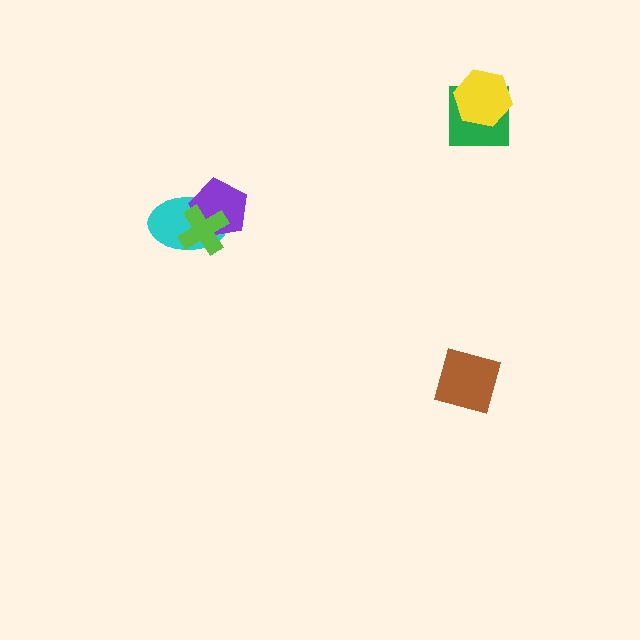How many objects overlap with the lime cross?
2 objects overlap with the lime cross.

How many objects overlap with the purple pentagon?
2 objects overlap with the purple pentagon.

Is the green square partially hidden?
Yes, it is partially covered by another shape.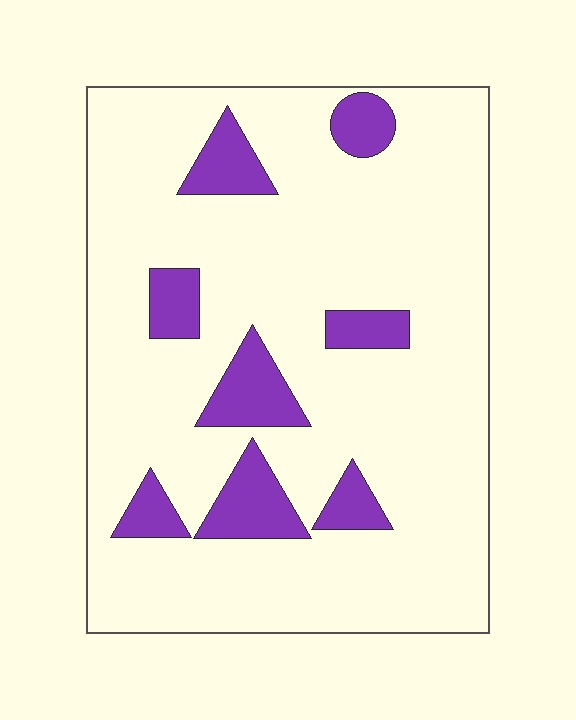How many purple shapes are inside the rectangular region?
8.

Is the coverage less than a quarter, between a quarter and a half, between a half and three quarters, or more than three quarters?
Less than a quarter.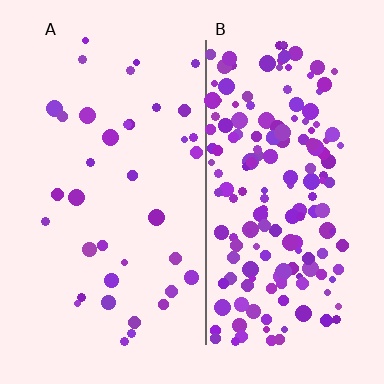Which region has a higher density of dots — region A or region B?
B (the right).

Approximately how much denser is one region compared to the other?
Approximately 4.6× — region B over region A.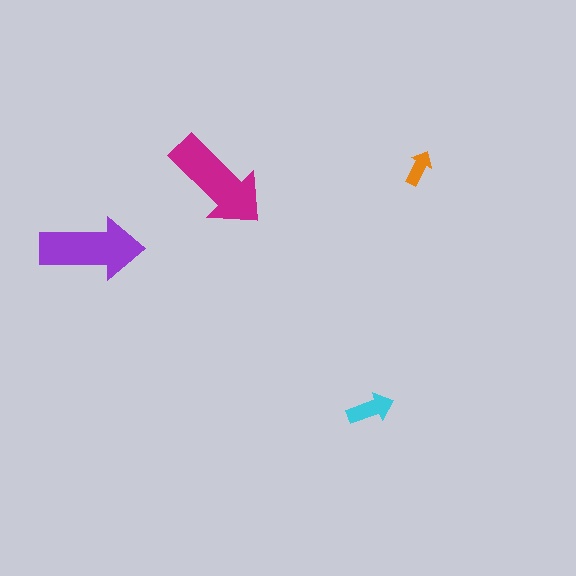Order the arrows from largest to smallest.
the magenta one, the purple one, the cyan one, the orange one.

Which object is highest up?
The orange arrow is topmost.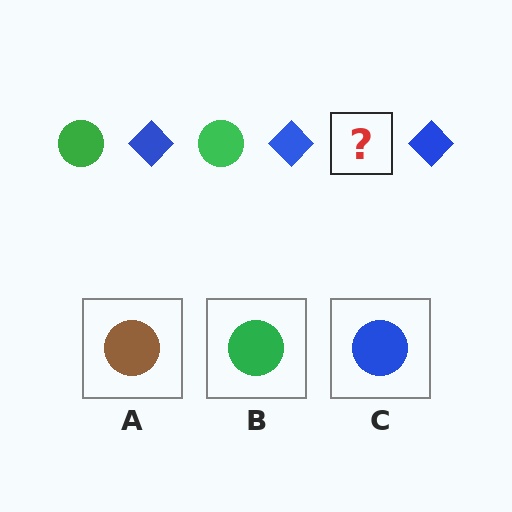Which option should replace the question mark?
Option B.